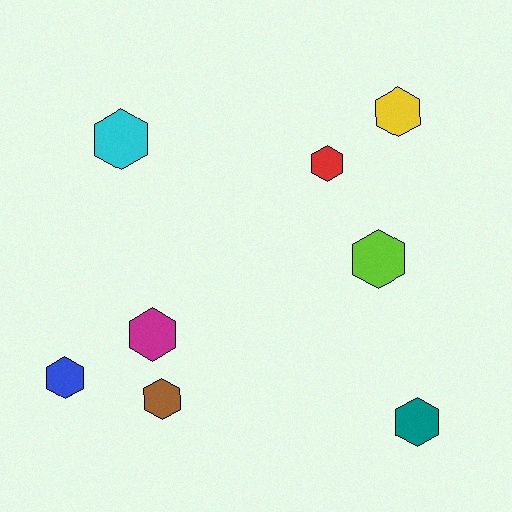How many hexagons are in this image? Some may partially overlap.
There are 8 hexagons.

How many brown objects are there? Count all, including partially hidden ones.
There is 1 brown object.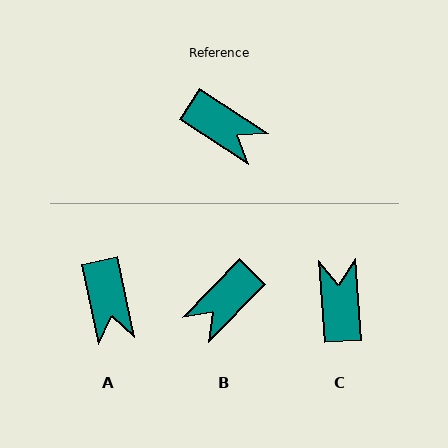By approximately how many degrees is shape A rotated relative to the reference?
Approximately 45 degrees clockwise.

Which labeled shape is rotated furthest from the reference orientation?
C, about 127 degrees away.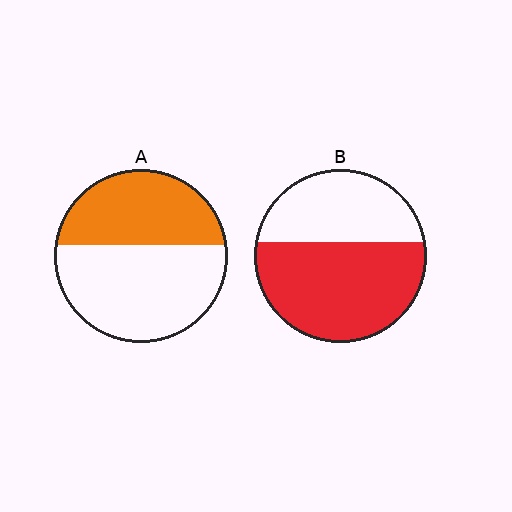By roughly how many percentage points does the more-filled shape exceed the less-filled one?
By roughly 20 percentage points (B over A).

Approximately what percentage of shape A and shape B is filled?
A is approximately 40% and B is approximately 60%.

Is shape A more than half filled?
No.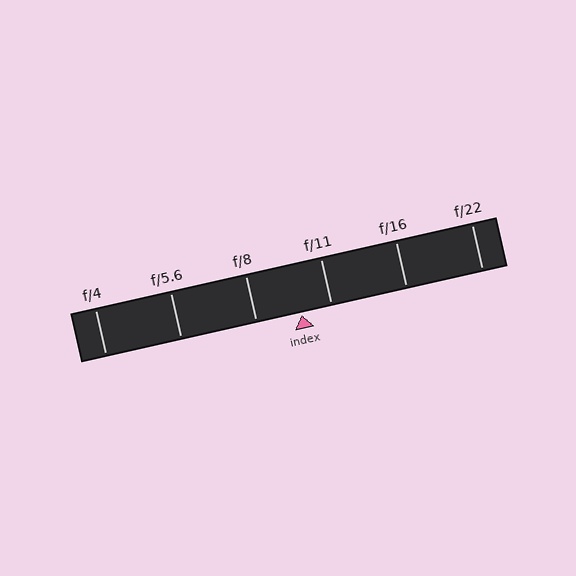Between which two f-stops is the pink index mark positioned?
The index mark is between f/8 and f/11.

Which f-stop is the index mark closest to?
The index mark is closest to f/11.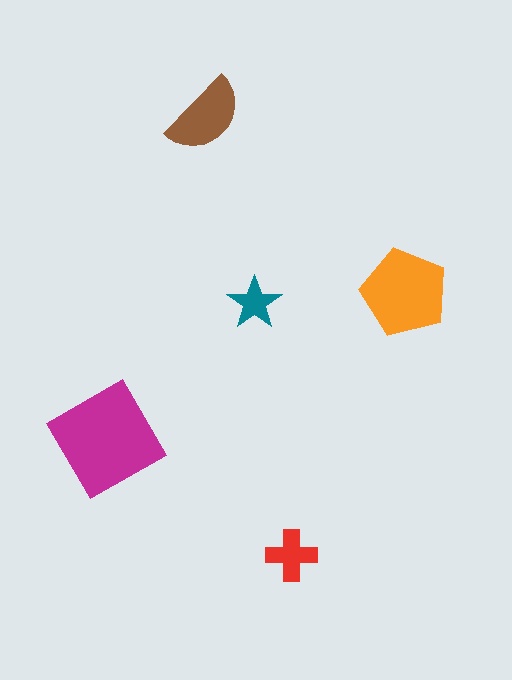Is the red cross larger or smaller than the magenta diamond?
Smaller.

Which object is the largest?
The magenta diamond.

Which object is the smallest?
The teal star.